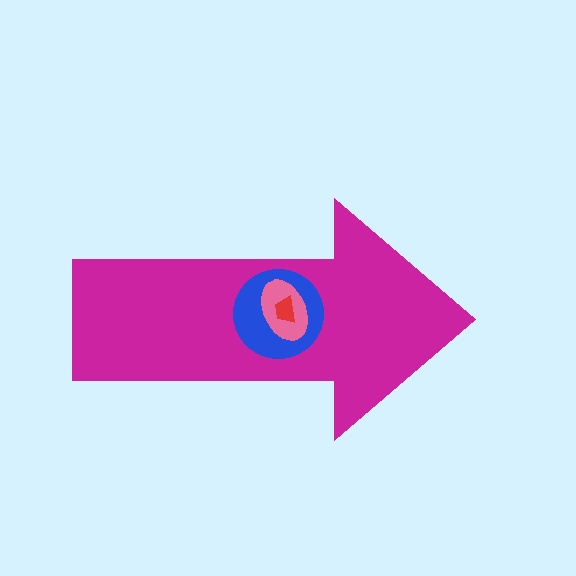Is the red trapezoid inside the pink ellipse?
Yes.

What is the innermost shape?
The red trapezoid.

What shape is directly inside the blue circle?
The pink ellipse.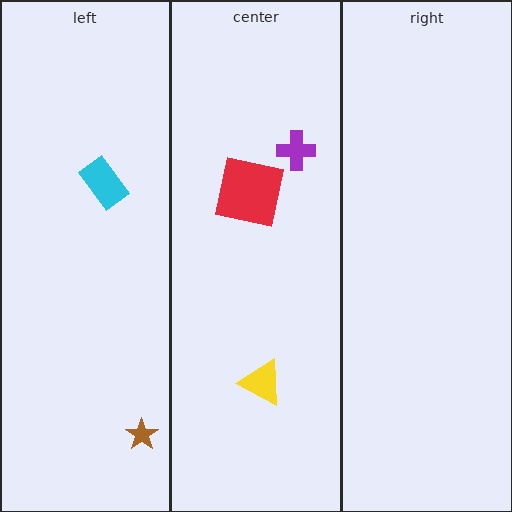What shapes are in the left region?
The cyan rectangle, the brown star.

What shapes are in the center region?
The red square, the yellow triangle, the purple cross.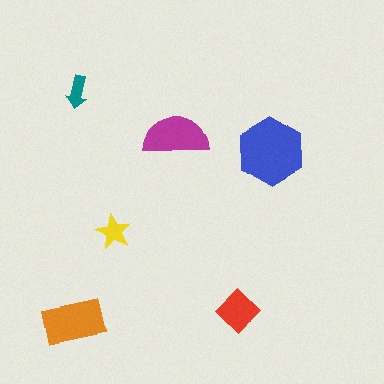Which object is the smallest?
The teal arrow.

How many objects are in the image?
There are 6 objects in the image.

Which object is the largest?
The blue hexagon.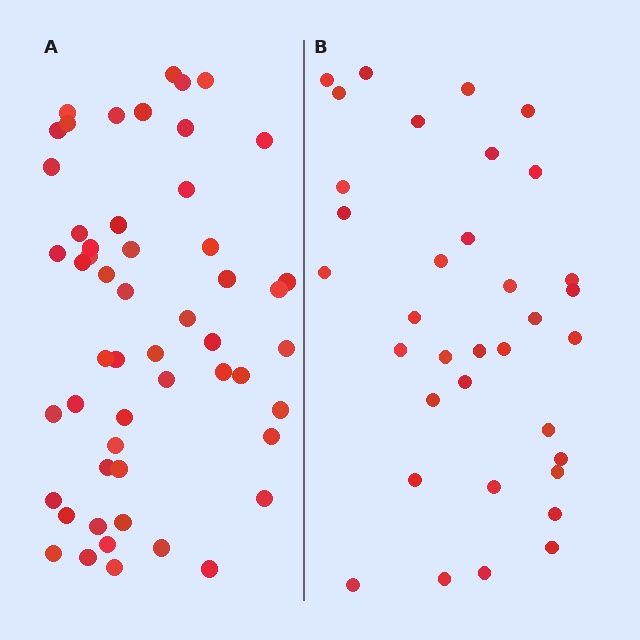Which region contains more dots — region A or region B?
Region A (the left region) has more dots.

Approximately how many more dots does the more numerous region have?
Region A has approximately 20 more dots than region B.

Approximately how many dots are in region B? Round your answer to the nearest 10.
About 40 dots. (The exact count is 35, which rounds to 40.)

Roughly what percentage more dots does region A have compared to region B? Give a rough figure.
About 50% more.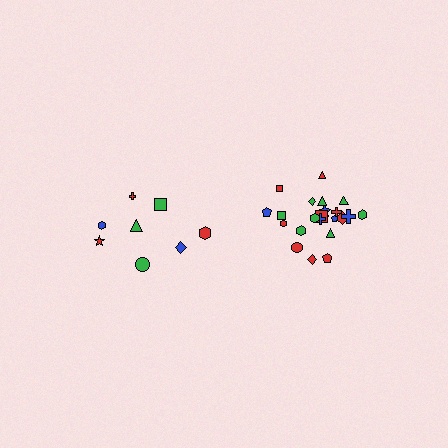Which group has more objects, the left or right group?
The right group.